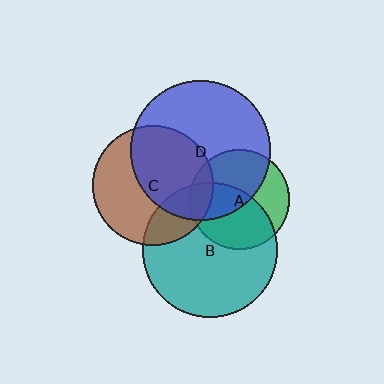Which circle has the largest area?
Circle D (blue).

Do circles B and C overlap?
Yes.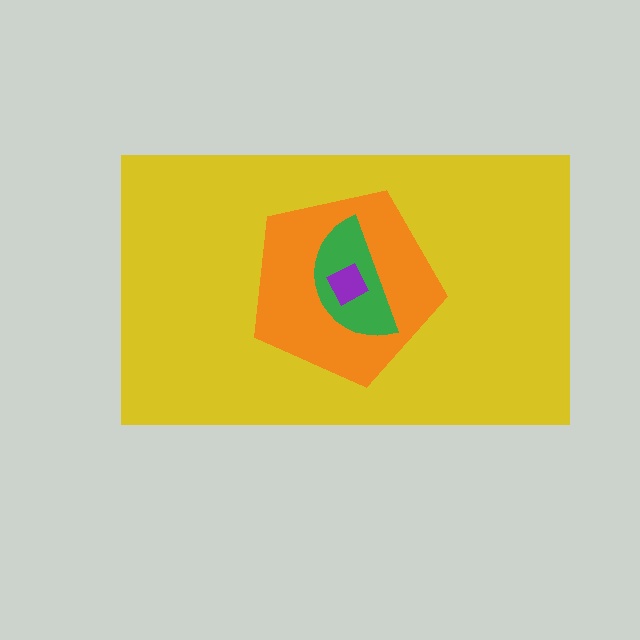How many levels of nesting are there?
4.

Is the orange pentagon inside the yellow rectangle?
Yes.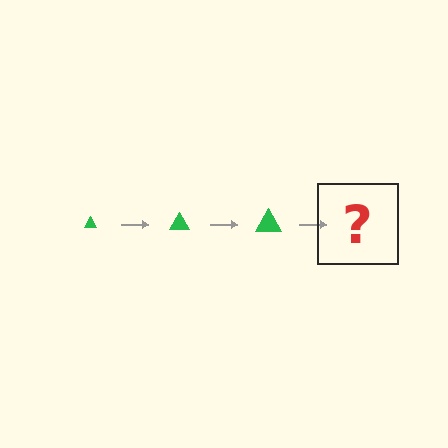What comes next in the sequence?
The next element should be a green triangle, larger than the previous one.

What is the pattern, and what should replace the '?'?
The pattern is that the triangle gets progressively larger each step. The '?' should be a green triangle, larger than the previous one.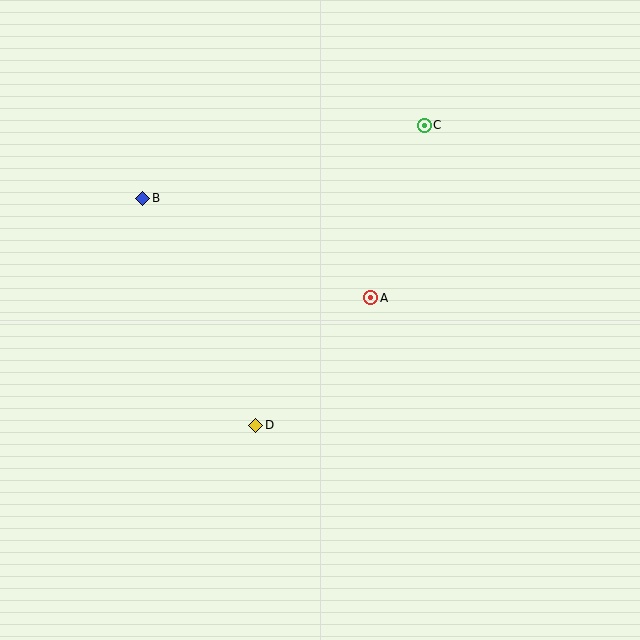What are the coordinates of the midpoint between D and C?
The midpoint between D and C is at (340, 275).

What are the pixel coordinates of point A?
Point A is at (371, 298).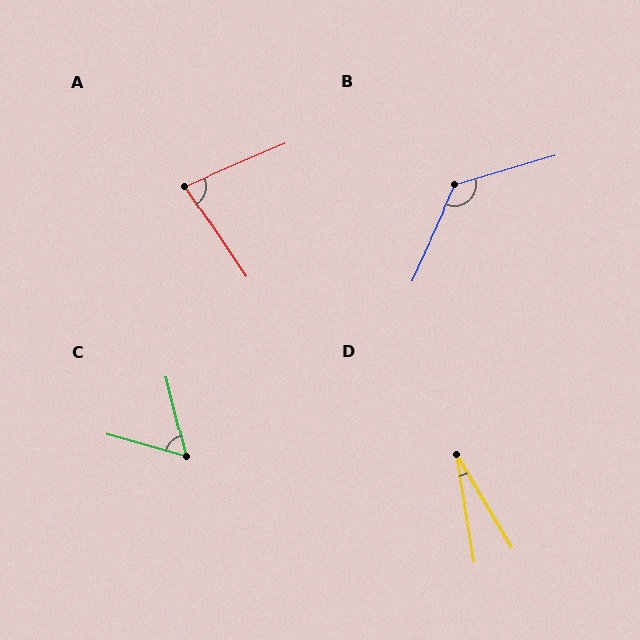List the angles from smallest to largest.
D (21°), C (60°), A (79°), B (131°).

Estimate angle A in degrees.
Approximately 79 degrees.